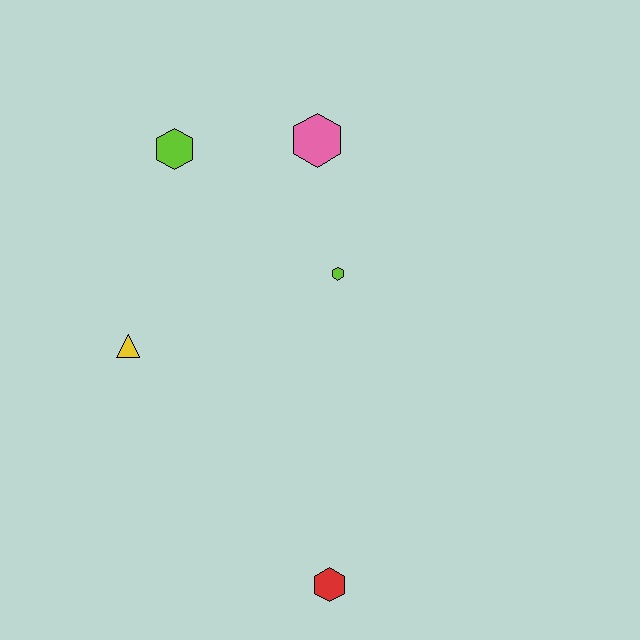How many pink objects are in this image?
There is 1 pink object.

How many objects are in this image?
There are 5 objects.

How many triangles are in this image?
There is 1 triangle.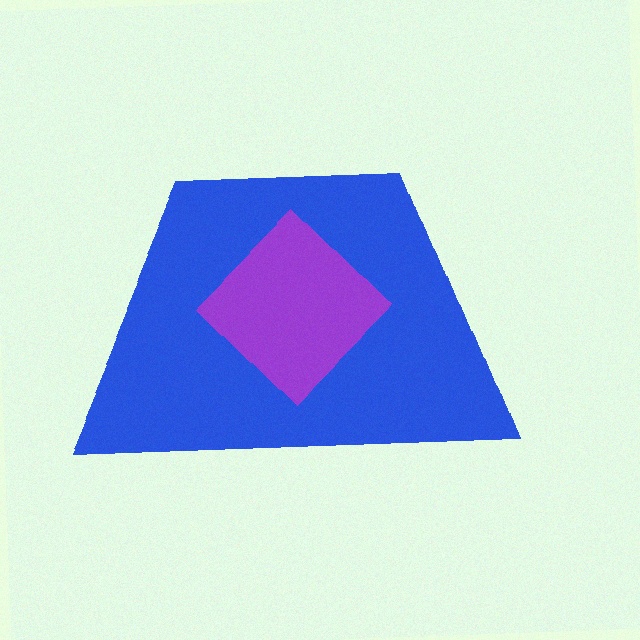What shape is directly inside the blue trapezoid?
The purple diamond.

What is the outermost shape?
The blue trapezoid.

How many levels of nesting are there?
2.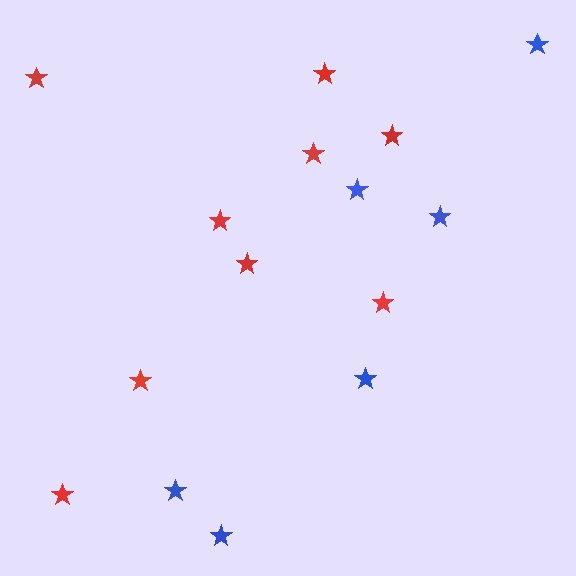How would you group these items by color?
There are 2 groups: one group of red stars (9) and one group of blue stars (6).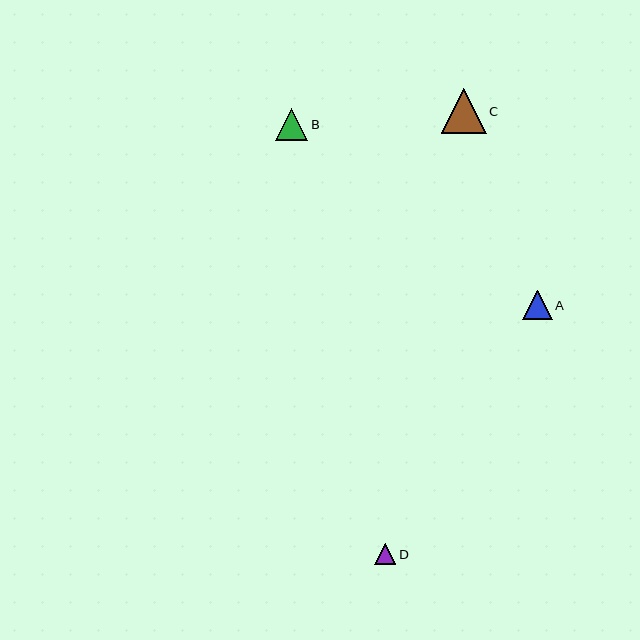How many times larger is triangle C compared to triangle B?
Triangle C is approximately 1.4 times the size of triangle B.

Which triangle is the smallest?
Triangle D is the smallest with a size of approximately 21 pixels.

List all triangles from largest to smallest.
From largest to smallest: C, B, A, D.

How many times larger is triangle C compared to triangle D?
Triangle C is approximately 2.1 times the size of triangle D.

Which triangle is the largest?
Triangle C is the largest with a size of approximately 45 pixels.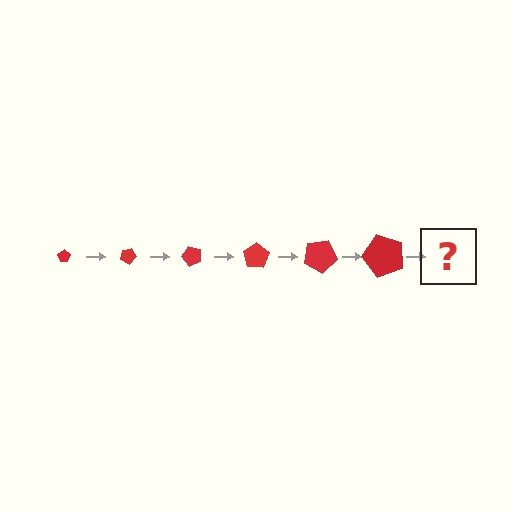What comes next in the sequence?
The next element should be a pentagon, larger than the previous one and rotated 150 degrees from the start.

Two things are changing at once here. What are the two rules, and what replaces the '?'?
The two rules are that the pentagon grows larger each step and it rotates 25 degrees each step. The '?' should be a pentagon, larger than the previous one and rotated 150 degrees from the start.